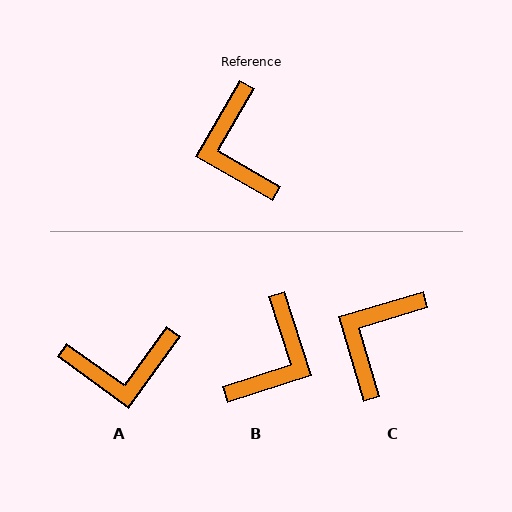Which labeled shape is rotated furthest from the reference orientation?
B, about 138 degrees away.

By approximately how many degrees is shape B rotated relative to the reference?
Approximately 138 degrees counter-clockwise.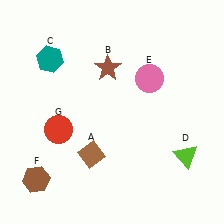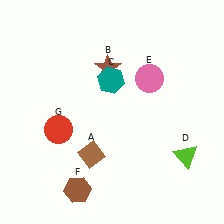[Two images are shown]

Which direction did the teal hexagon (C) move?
The teal hexagon (C) moved right.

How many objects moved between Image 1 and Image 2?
2 objects moved between the two images.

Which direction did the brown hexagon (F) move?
The brown hexagon (F) moved right.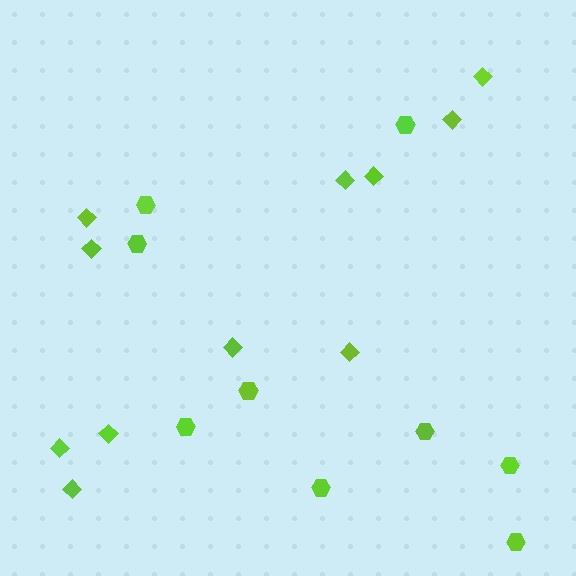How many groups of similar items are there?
There are 2 groups: one group of hexagons (9) and one group of diamonds (11).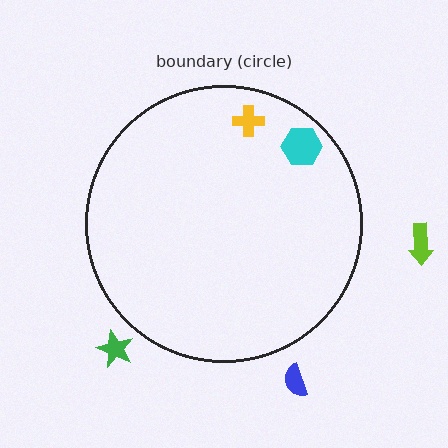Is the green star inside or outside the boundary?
Outside.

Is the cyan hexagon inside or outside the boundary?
Inside.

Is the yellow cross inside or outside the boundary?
Inside.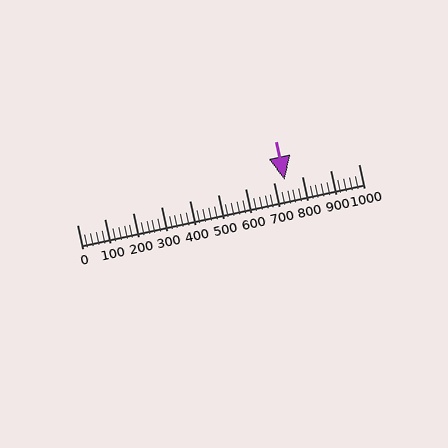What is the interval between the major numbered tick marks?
The major tick marks are spaced 100 units apart.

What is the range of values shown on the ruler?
The ruler shows values from 0 to 1000.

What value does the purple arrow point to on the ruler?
The purple arrow points to approximately 739.